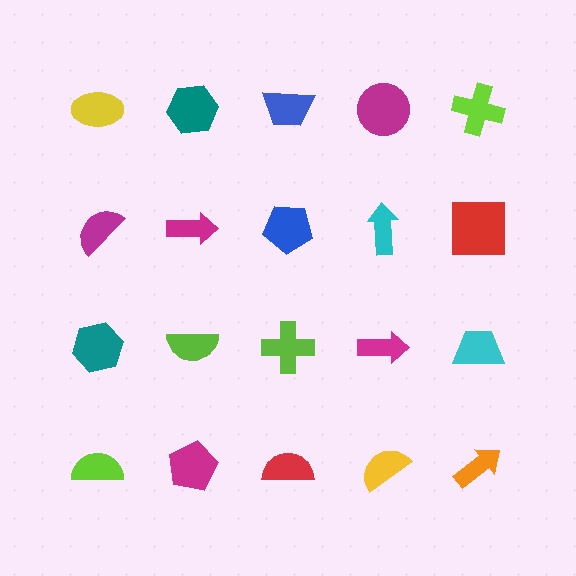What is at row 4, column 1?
A lime semicircle.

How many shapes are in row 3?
5 shapes.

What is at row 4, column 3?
A red semicircle.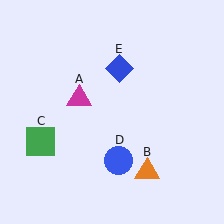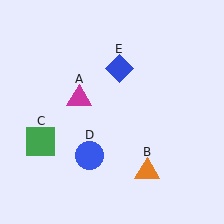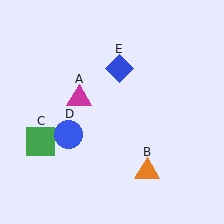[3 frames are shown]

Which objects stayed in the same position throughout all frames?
Magenta triangle (object A) and orange triangle (object B) and green square (object C) and blue diamond (object E) remained stationary.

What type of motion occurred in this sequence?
The blue circle (object D) rotated clockwise around the center of the scene.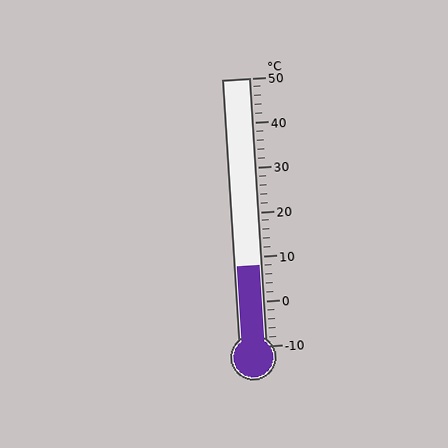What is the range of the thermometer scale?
The thermometer scale ranges from -10°C to 50°C.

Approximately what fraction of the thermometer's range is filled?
The thermometer is filled to approximately 30% of its range.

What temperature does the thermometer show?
The thermometer shows approximately 8°C.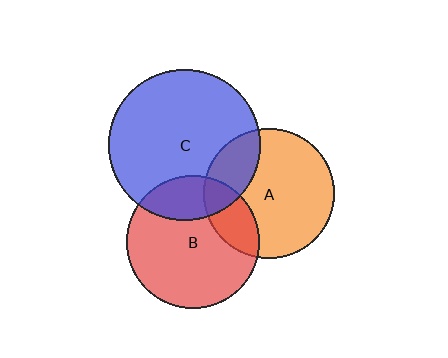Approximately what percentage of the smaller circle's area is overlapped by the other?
Approximately 20%.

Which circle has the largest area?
Circle C (blue).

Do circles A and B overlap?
Yes.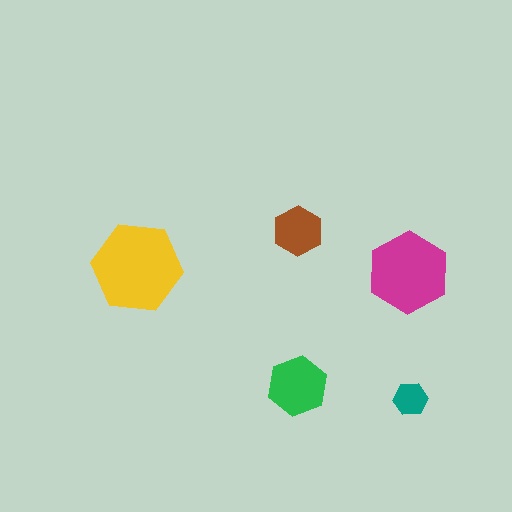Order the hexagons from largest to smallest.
the yellow one, the magenta one, the green one, the brown one, the teal one.